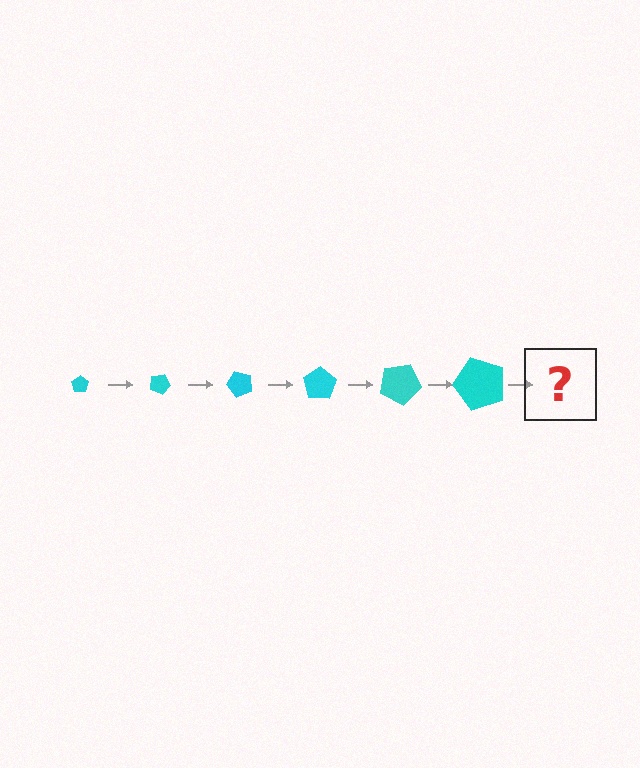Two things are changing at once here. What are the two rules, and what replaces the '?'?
The two rules are that the pentagon grows larger each step and it rotates 25 degrees each step. The '?' should be a pentagon, larger than the previous one and rotated 150 degrees from the start.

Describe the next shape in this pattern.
It should be a pentagon, larger than the previous one and rotated 150 degrees from the start.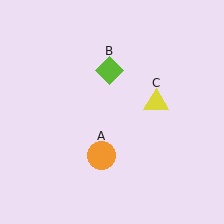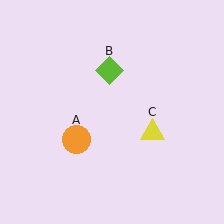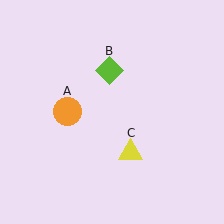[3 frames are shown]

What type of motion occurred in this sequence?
The orange circle (object A), yellow triangle (object C) rotated clockwise around the center of the scene.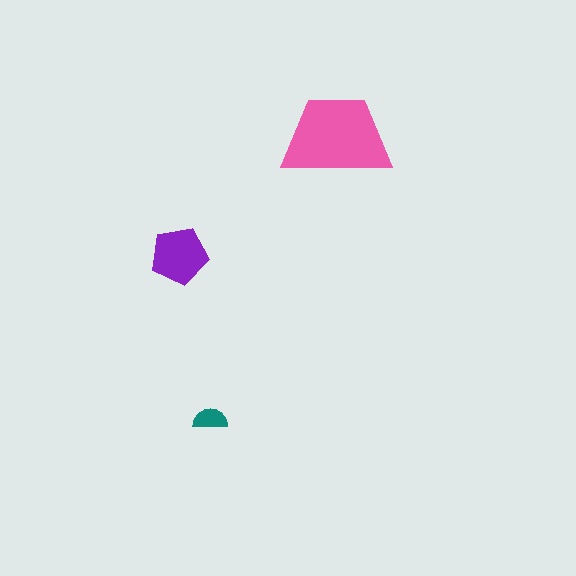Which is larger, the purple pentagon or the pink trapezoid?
The pink trapezoid.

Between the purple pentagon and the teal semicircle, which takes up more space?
The purple pentagon.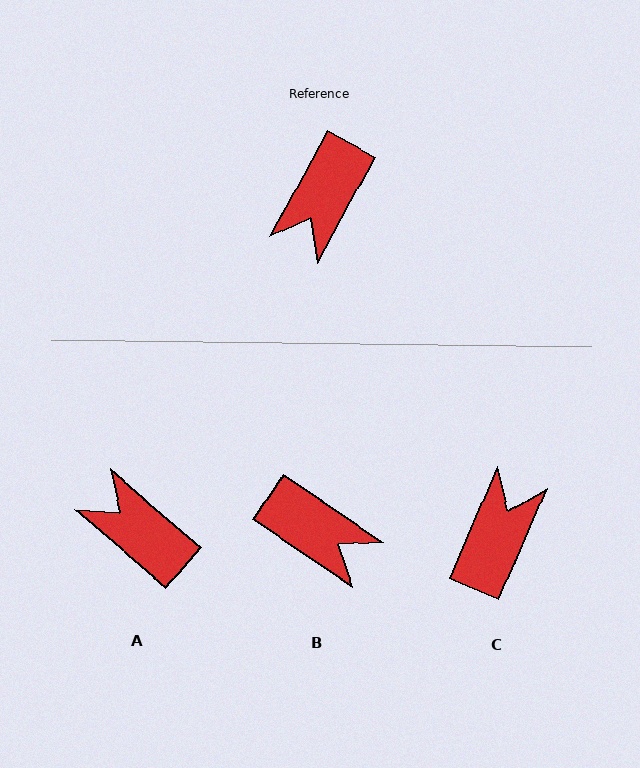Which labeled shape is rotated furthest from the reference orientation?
C, about 175 degrees away.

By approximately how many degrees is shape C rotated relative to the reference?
Approximately 175 degrees clockwise.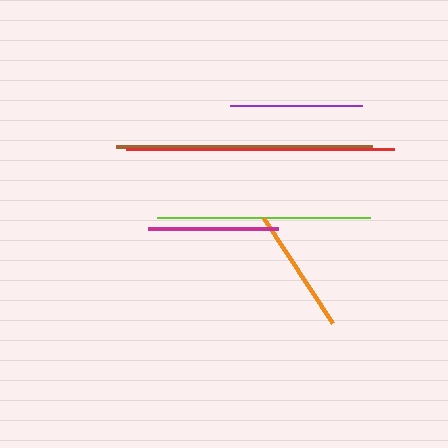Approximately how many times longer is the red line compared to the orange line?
The red line is approximately 2.1 times the length of the orange line.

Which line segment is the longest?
The red line is the longest at approximately 268 pixels.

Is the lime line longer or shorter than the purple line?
The lime line is longer than the purple line.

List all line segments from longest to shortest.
From longest to shortest: red, brown, lime, purple, magenta, orange.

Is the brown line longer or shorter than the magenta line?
The brown line is longer than the magenta line.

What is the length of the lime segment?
The lime segment is approximately 212 pixels long.